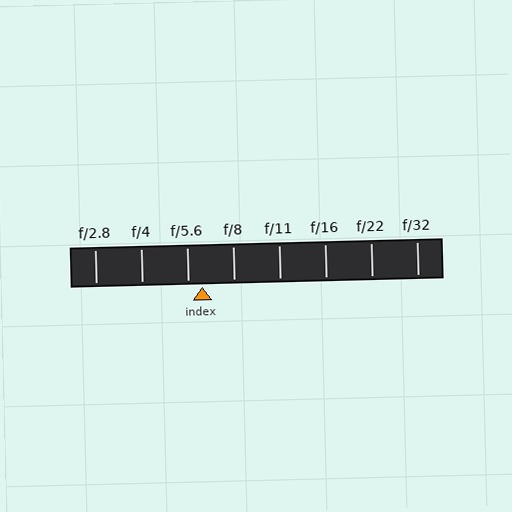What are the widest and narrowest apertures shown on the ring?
The widest aperture shown is f/2.8 and the narrowest is f/32.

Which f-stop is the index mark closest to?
The index mark is closest to f/5.6.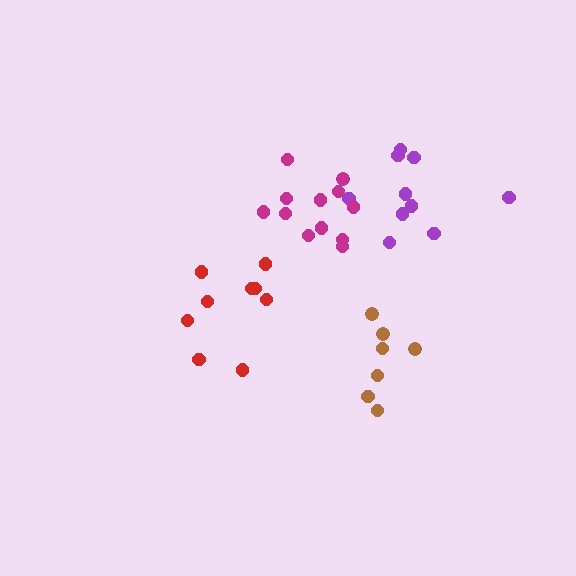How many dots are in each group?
Group 1: 7 dots, Group 2: 9 dots, Group 3: 10 dots, Group 4: 12 dots (38 total).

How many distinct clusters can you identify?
There are 4 distinct clusters.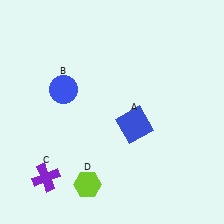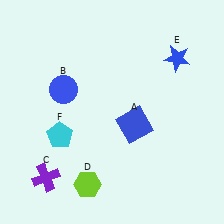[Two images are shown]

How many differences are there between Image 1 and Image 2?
There are 2 differences between the two images.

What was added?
A blue star (E), a cyan pentagon (F) were added in Image 2.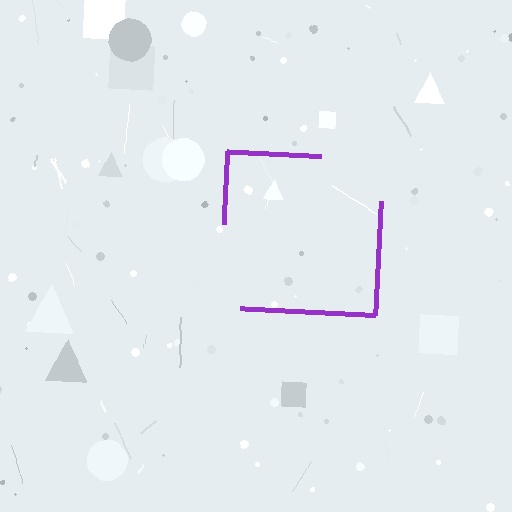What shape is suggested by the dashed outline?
The dashed outline suggests a square.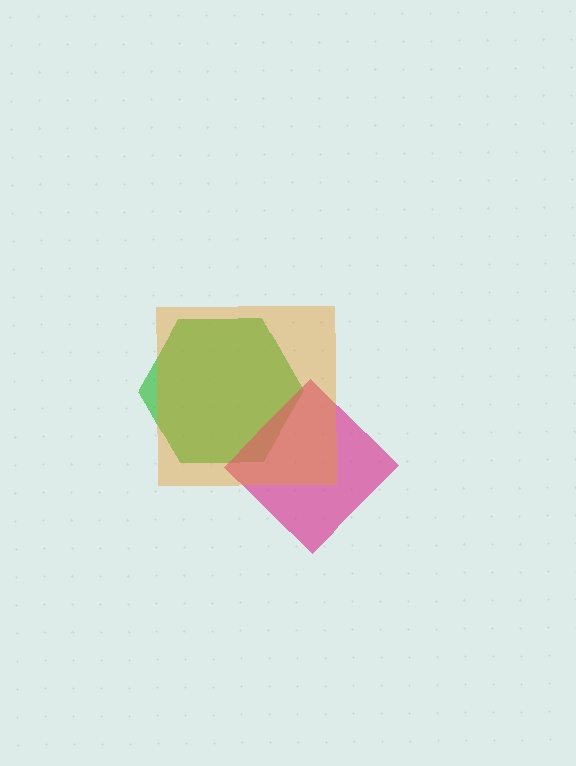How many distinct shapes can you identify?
There are 3 distinct shapes: a green hexagon, a magenta diamond, an orange square.